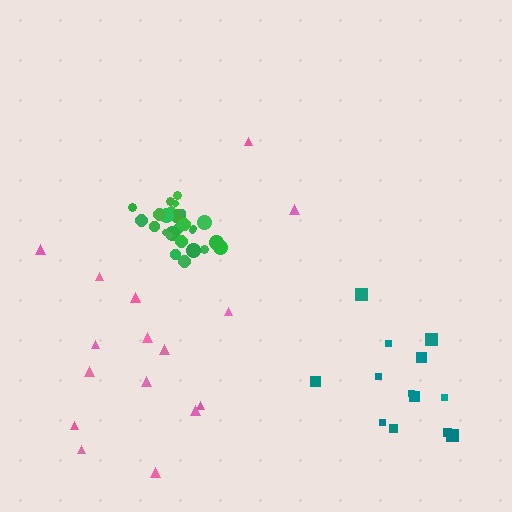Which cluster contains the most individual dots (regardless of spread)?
Green (28).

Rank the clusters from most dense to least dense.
green, teal, pink.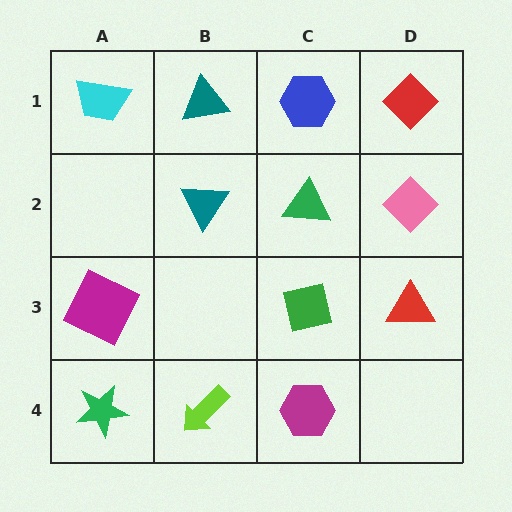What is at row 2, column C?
A green triangle.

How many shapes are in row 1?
4 shapes.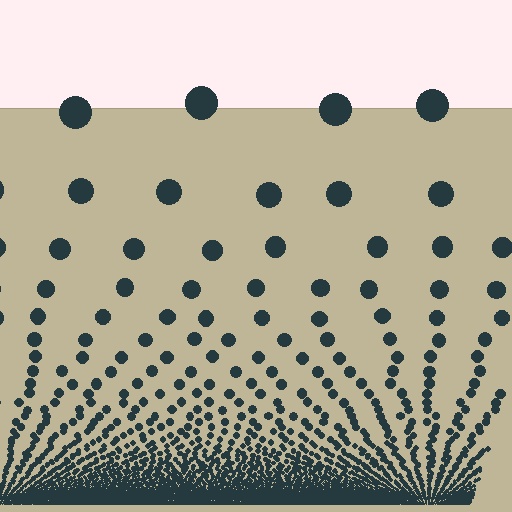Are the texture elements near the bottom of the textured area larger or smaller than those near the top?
Smaller. The gradient is inverted — elements near the bottom are smaller and denser.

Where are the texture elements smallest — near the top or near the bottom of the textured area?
Near the bottom.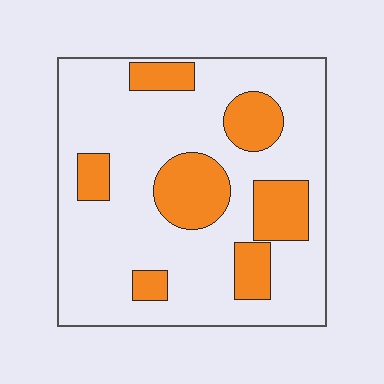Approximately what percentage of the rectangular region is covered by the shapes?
Approximately 25%.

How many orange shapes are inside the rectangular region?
7.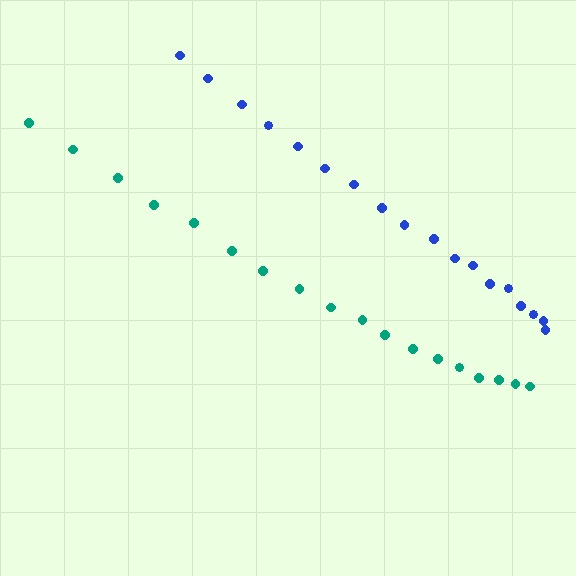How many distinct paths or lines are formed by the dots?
There are 2 distinct paths.